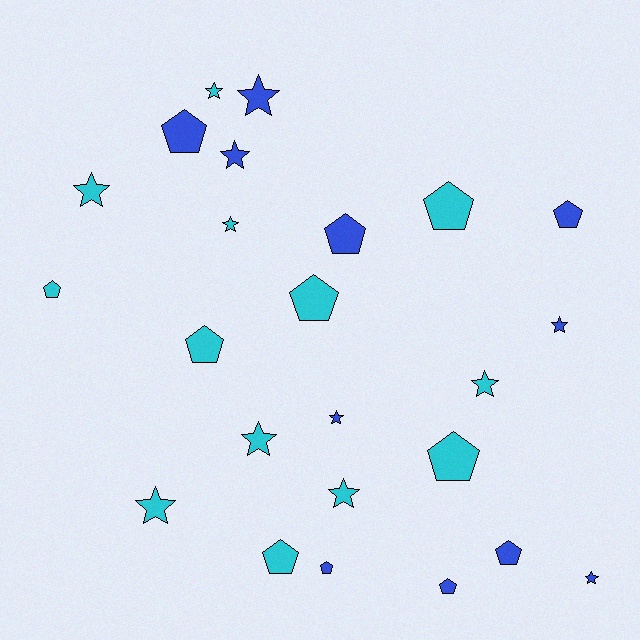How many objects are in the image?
There are 24 objects.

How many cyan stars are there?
There are 7 cyan stars.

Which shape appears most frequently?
Star, with 12 objects.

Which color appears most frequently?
Cyan, with 13 objects.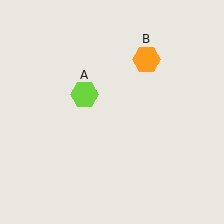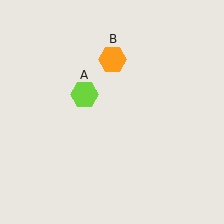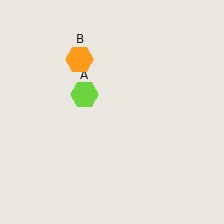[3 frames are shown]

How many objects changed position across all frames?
1 object changed position: orange hexagon (object B).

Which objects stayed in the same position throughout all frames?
Lime hexagon (object A) remained stationary.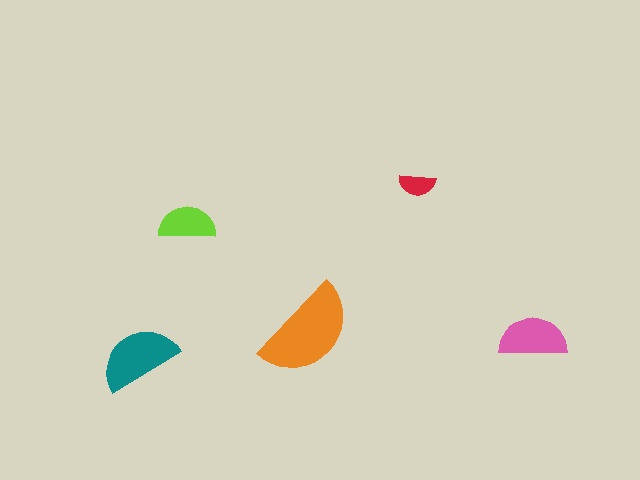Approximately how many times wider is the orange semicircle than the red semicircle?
About 2.5 times wider.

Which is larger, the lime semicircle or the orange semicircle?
The orange one.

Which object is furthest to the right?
The pink semicircle is rightmost.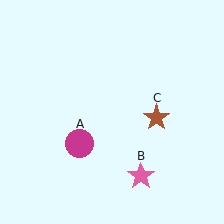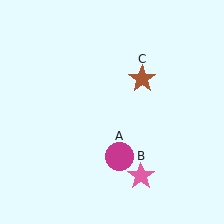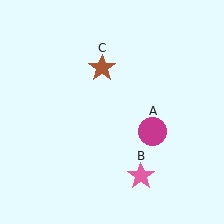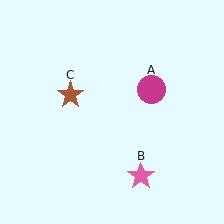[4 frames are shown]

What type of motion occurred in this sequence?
The magenta circle (object A), brown star (object C) rotated counterclockwise around the center of the scene.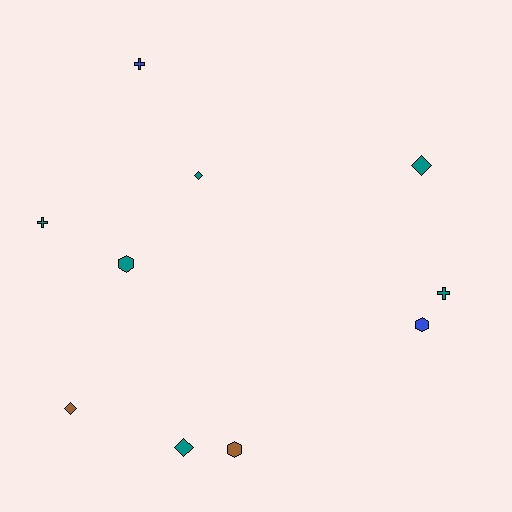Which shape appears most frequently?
Diamond, with 4 objects.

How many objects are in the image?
There are 10 objects.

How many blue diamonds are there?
There are no blue diamonds.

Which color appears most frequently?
Teal, with 6 objects.